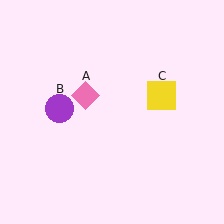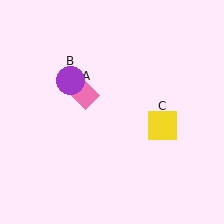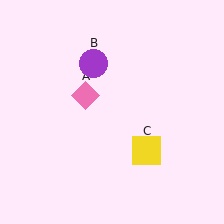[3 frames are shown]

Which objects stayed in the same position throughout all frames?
Pink diamond (object A) remained stationary.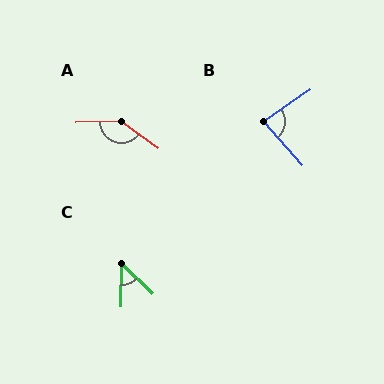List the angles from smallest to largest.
C (47°), B (82°), A (142°).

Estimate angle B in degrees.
Approximately 82 degrees.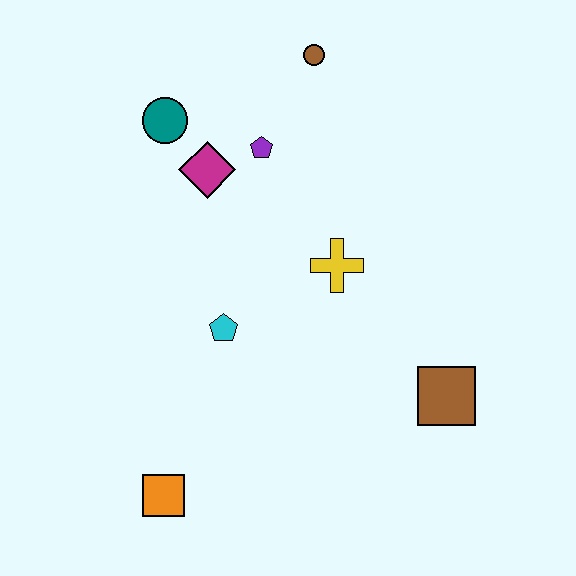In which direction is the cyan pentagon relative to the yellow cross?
The cyan pentagon is to the left of the yellow cross.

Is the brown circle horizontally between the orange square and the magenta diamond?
No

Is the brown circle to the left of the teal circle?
No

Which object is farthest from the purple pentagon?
The orange square is farthest from the purple pentagon.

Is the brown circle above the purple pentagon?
Yes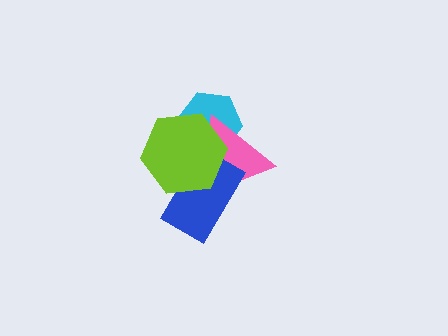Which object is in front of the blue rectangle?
The lime hexagon is in front of the blue rectangle.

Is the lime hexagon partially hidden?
No, no other shape covers it.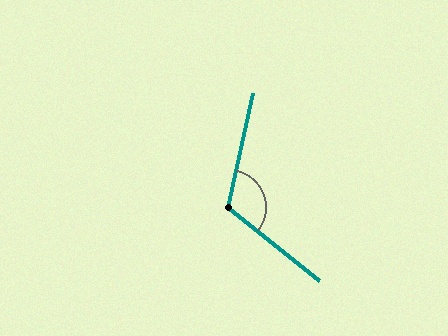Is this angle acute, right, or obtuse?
It is obtuse.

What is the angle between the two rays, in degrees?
Approximately 116 degrees.